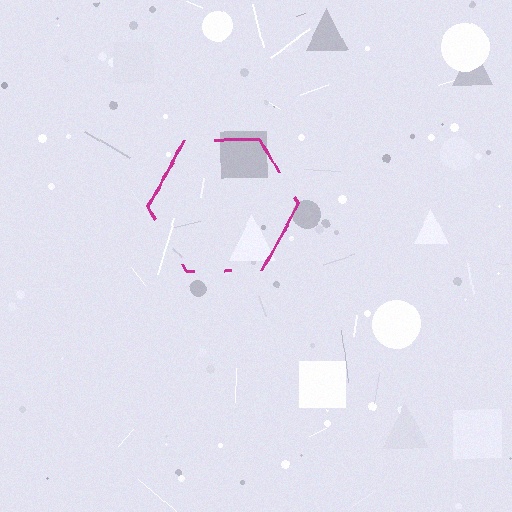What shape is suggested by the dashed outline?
The dashed outline suggests a hexagon.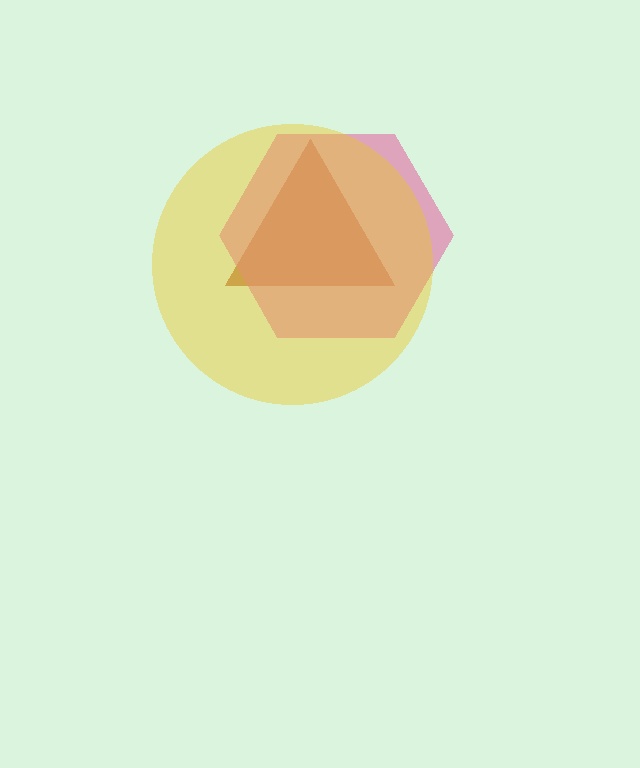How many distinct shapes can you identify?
There are 3 distinct shapes: a brown triangle, a pink hexagon, a yellow circle.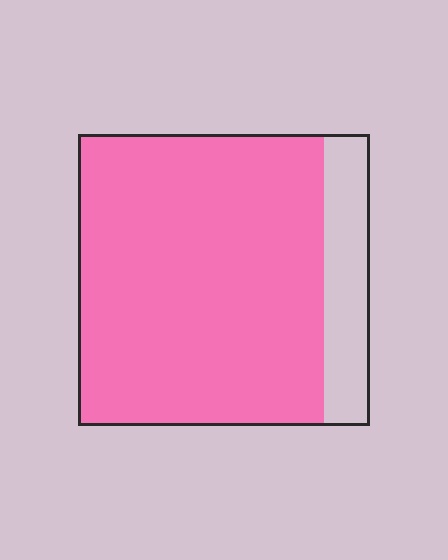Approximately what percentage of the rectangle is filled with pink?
Approximately 85%.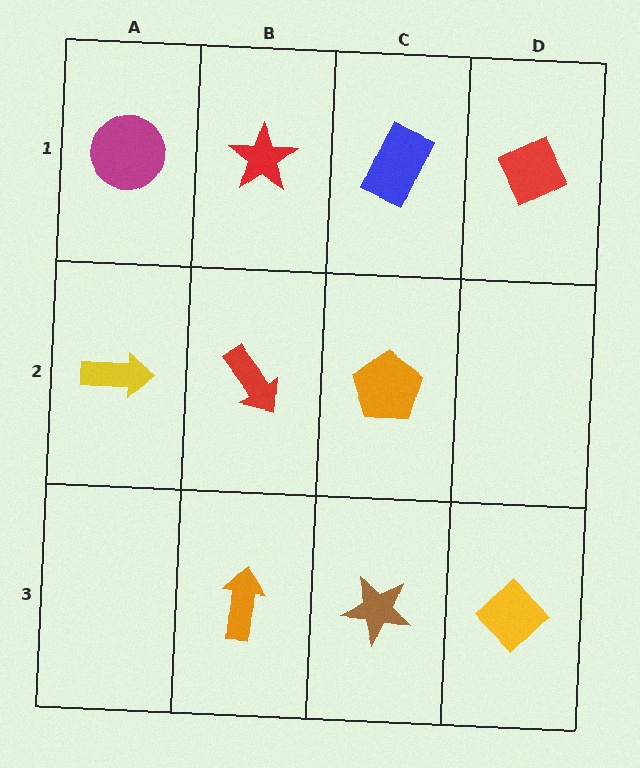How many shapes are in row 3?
3 shapes.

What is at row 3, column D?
A yellow diamond.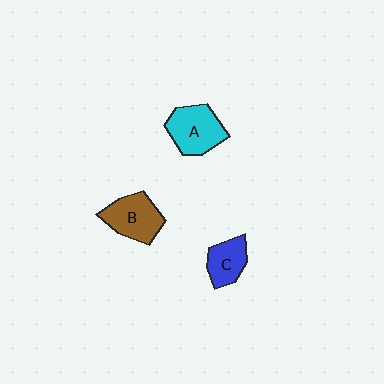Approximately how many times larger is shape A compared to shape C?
Approximately 1.5 times.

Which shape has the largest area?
Shape A (cyan).